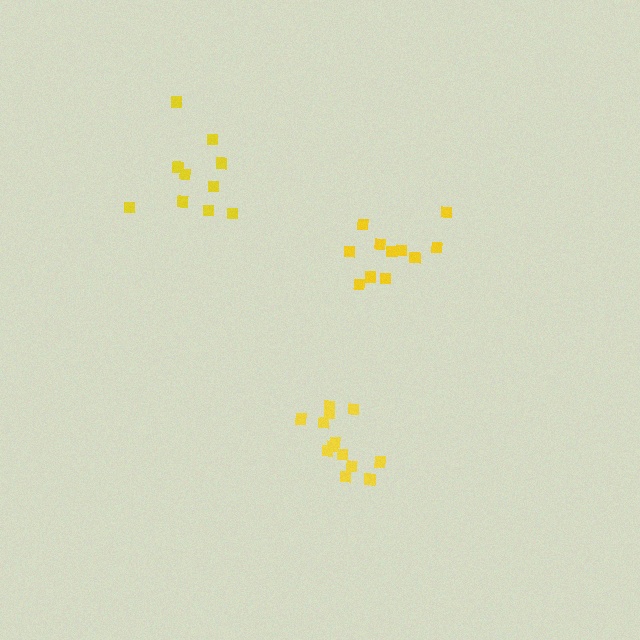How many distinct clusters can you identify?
There are 3 distinct clusters.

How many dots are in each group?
Group 1: 11 dots, Group 2: 13 dots, Group 3: 11 dots (35 total).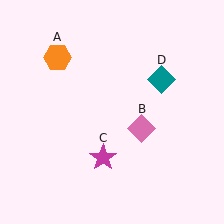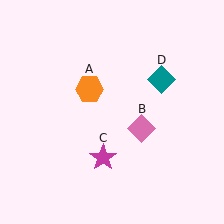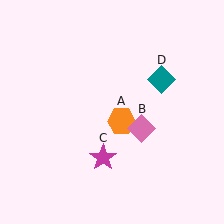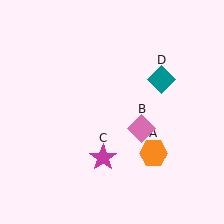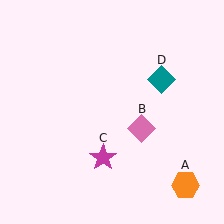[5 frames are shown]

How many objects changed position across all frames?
1 object changed position: orange hexagon (object A).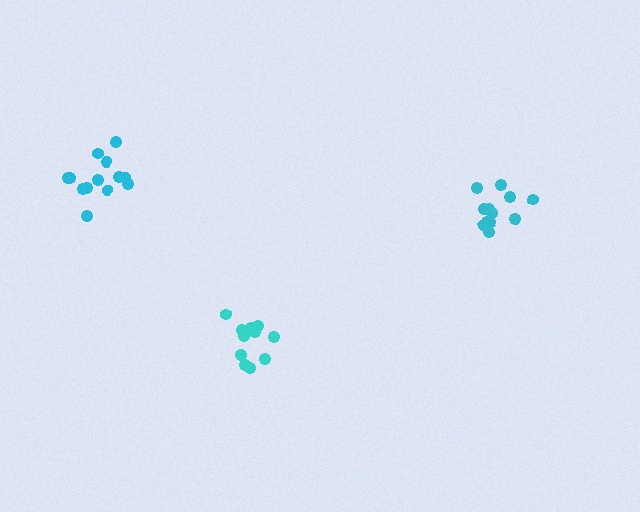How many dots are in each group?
Group 1: 13 dots, Group 2: 12 dots, Group 3: 13 dots (38 total).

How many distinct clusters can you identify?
There are 3 distinct clusters.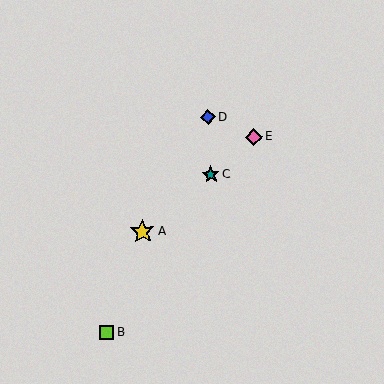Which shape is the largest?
The yellow star (labeled A) is the largest.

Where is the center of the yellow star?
The center of the yellow star is at (143, 231).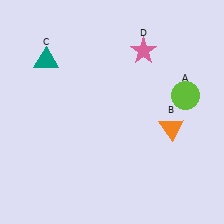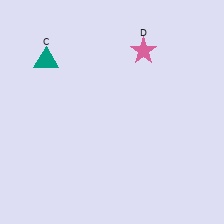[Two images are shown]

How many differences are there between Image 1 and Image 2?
There are 2 differences between the two images.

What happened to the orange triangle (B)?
The orange triangle (B) was removed in Image 2. It was in the bottom-right area of Image 1.